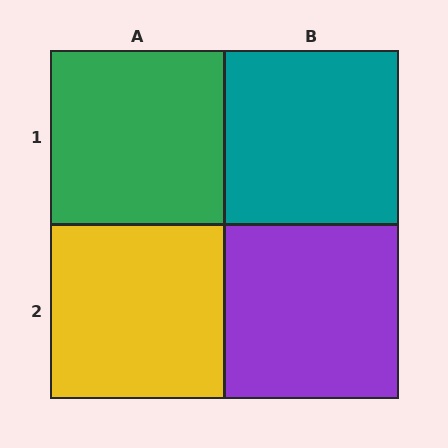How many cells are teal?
1 cell is teal.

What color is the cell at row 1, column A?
Green.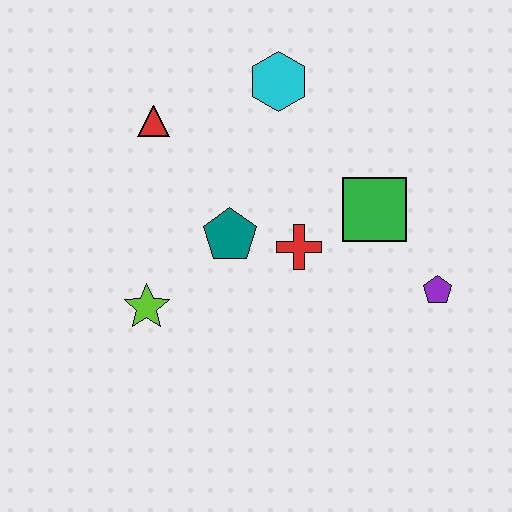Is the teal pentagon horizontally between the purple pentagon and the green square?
No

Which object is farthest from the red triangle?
The purple pentagon is farthest from the red triangle.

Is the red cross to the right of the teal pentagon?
Yes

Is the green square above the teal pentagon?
Yes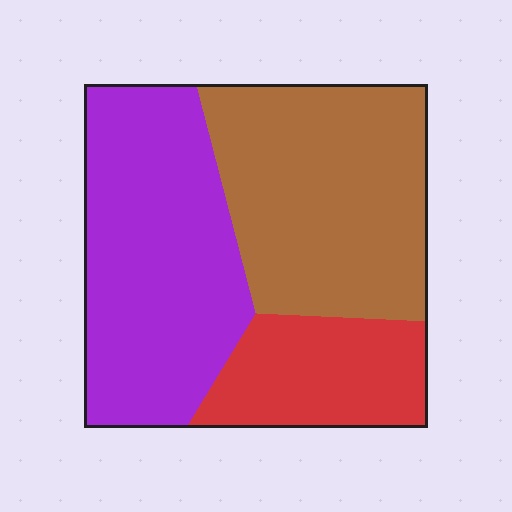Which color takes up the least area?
Red, at roughly 20%.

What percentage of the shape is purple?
Purple takes up between a third and a half of the shape.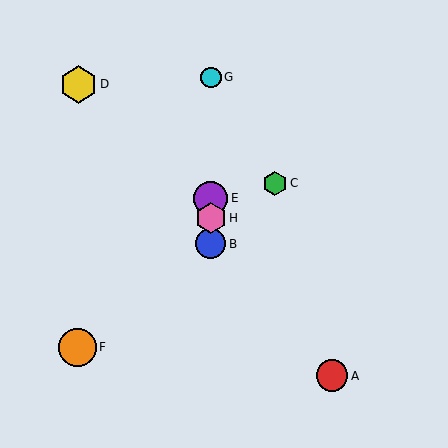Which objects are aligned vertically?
Objects B, E, G, H are aligned vertically.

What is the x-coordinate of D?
Object D is at x≈78.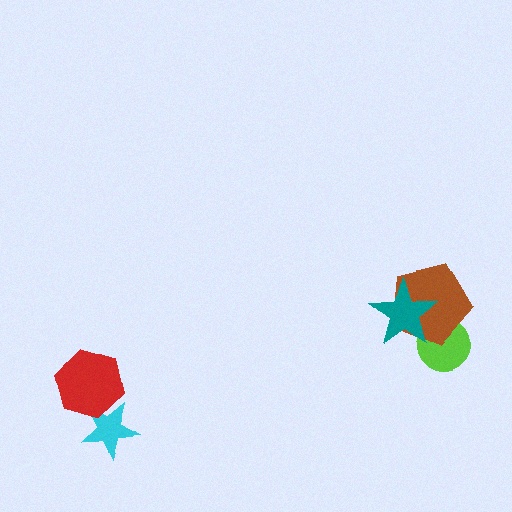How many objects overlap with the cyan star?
1 object overlaps with the cyan star.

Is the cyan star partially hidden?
Yes, it is partially covered by another shape.